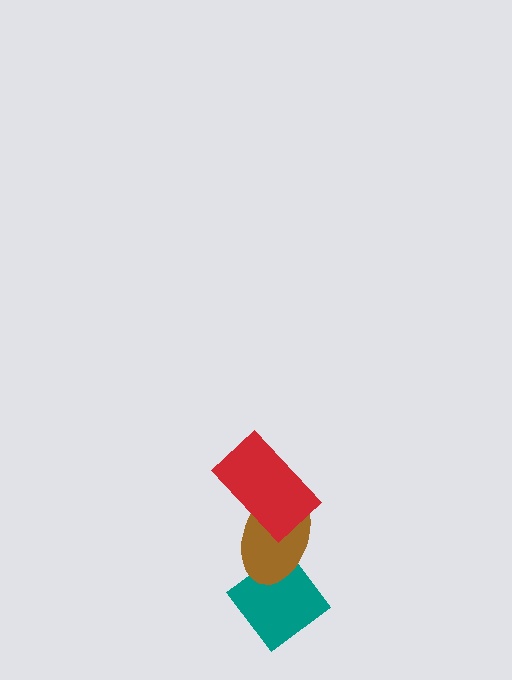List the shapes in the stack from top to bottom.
From top to bottom: the red rectangle, the brown ellipse, the teal diamond.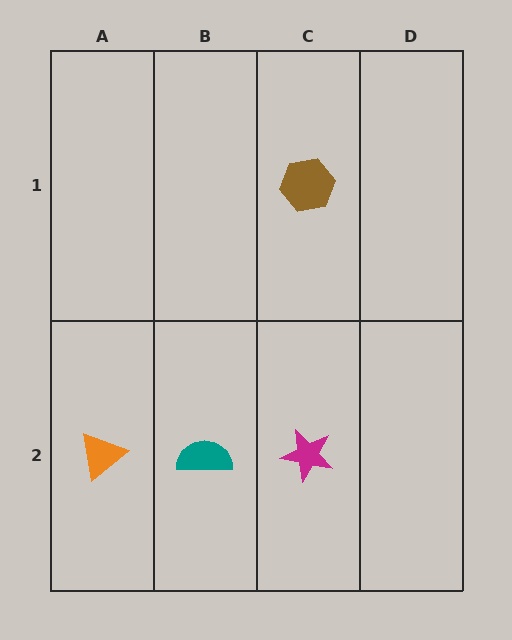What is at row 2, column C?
A magenta star.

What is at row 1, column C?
A brown hexagon.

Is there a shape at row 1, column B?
No, that cell is empty.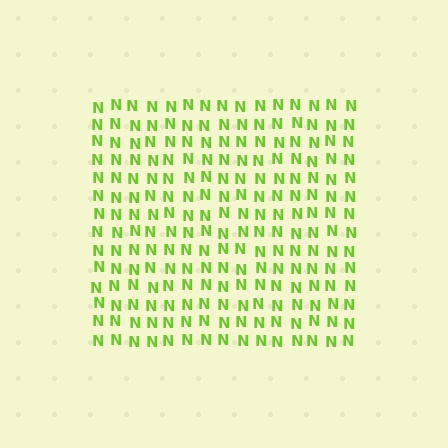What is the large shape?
The large shape is a square.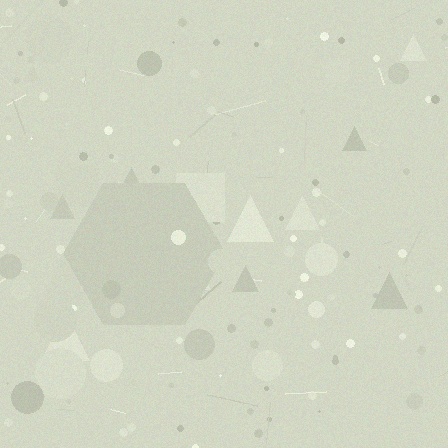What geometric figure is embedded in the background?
A hexagon is embedded in the background.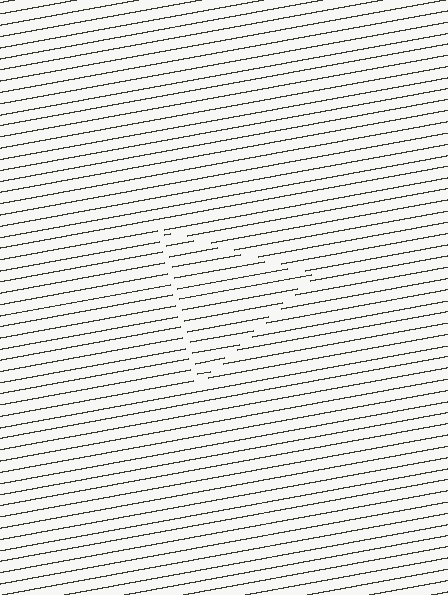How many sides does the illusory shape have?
3 sides — the line-ends trace a triangle.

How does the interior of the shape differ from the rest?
The interior of the shape contains the same grating, shifted by half a period — the contour is defined by the phase discontinuity where line-ends from the inner and outer gratings abut.